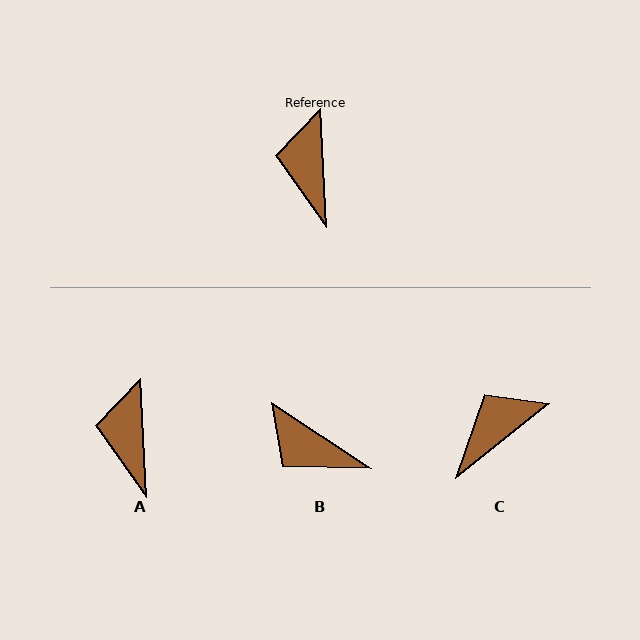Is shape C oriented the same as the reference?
No, it is off by about 54 degrees.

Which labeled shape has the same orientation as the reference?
A.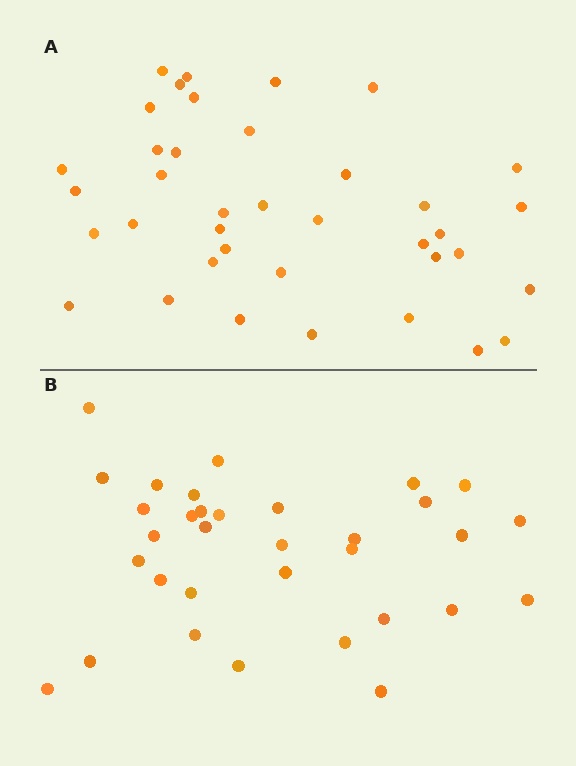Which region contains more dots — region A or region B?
Region A (the top region) has more dots.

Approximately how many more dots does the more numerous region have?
Region A has about 5 more dots than region B.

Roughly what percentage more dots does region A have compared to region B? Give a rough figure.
About 15% more.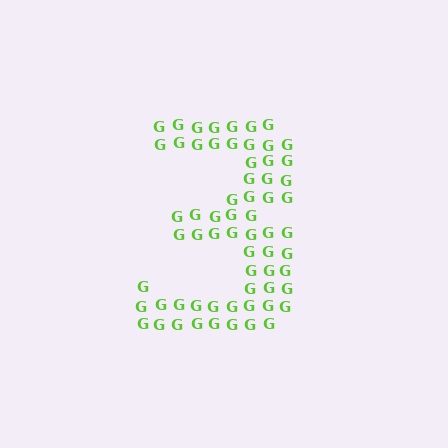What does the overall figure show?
The overall figure shows the digit 3.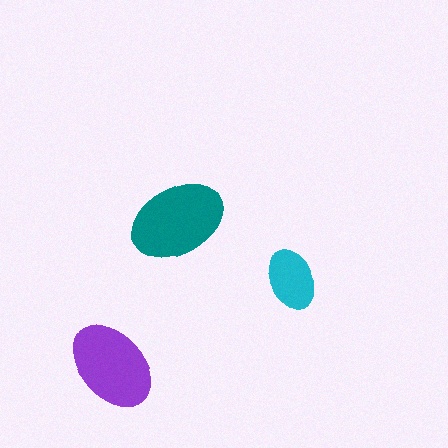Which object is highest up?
The teal ellipse is topmost.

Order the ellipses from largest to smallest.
the teal one, the purple one, the cyan one.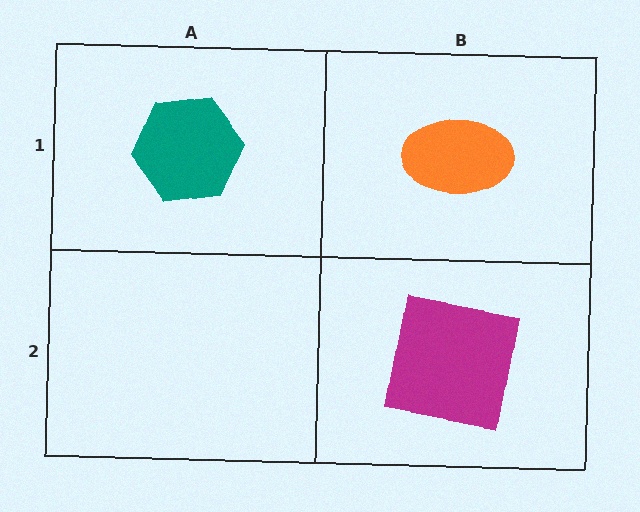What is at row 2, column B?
A magenta square.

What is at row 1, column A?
A teal hexagon.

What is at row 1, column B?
An orange ellipse.